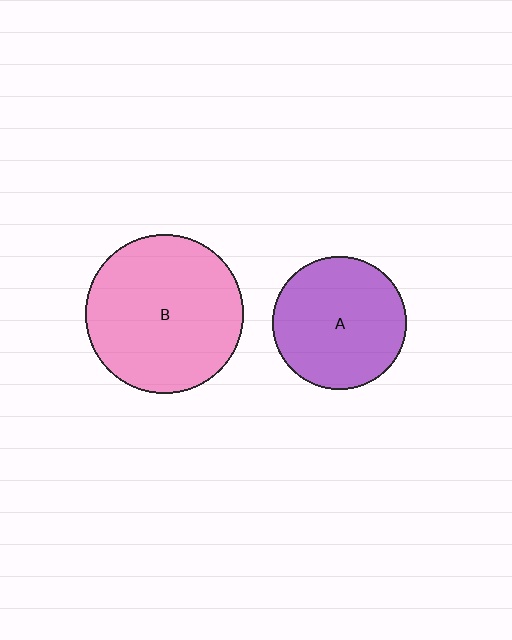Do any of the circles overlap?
No, none of the circles overlap.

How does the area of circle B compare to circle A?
Approximately 1.4 times.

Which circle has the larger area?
Circle B (pink).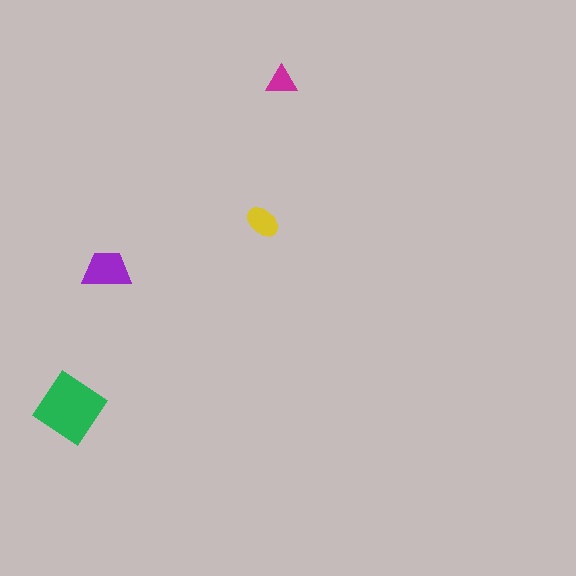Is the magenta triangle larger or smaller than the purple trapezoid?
Smaller.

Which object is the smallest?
The magenta triangle.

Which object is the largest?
The green diamond.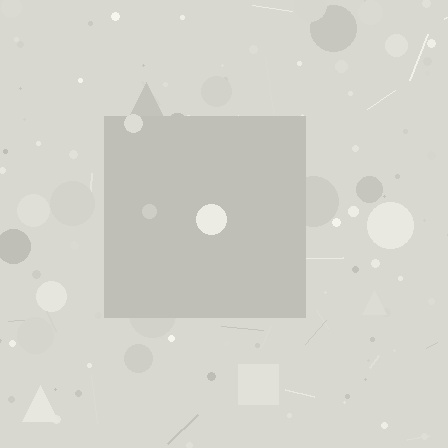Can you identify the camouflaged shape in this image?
The camouflaged shape is a square.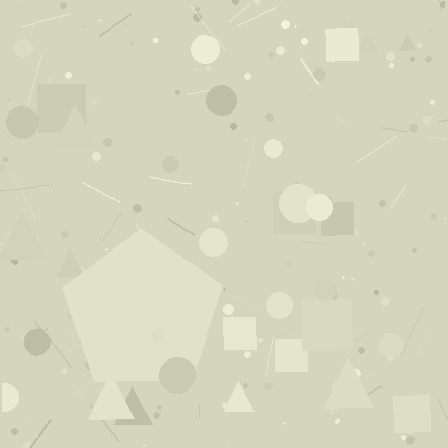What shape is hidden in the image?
A pentagon is hidden in the image.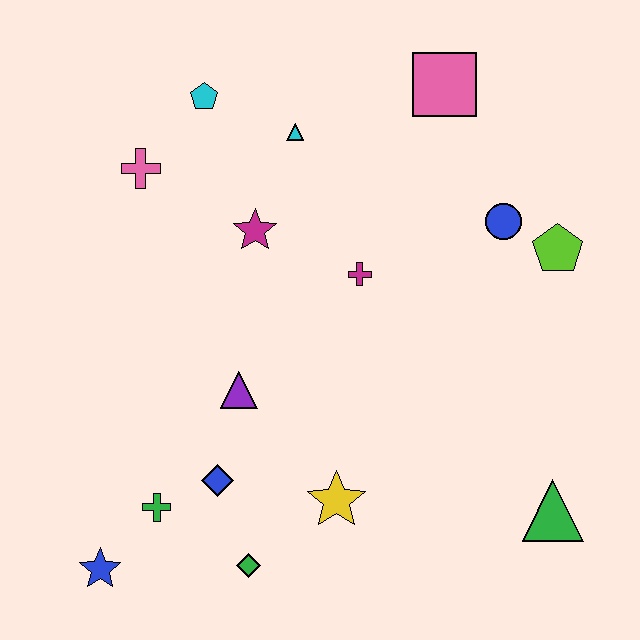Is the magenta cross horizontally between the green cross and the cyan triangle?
No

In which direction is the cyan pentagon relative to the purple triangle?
The cyan pentagon is above the purple triangle.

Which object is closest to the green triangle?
The yellow star is closest to the green triangle.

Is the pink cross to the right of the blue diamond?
No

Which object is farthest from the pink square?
The blue star is farthest from the pink square.